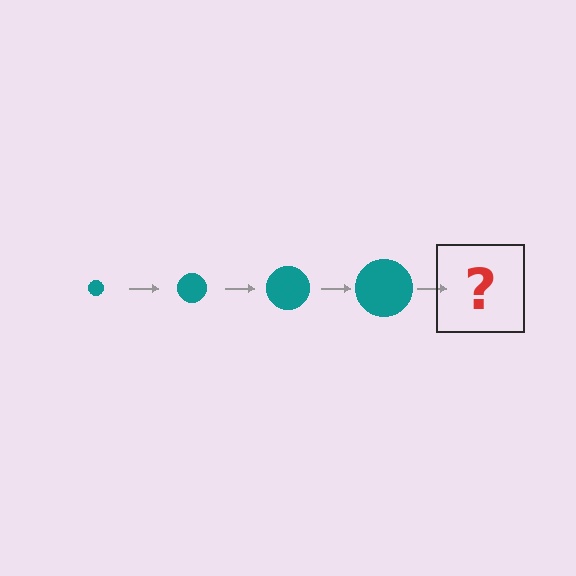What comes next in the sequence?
The next element should be a teal circle, larger than the previous one.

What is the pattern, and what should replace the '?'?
The pattern is that the circle gets progressively larger each step. The '?' should be a teal circle, larger than the previous one.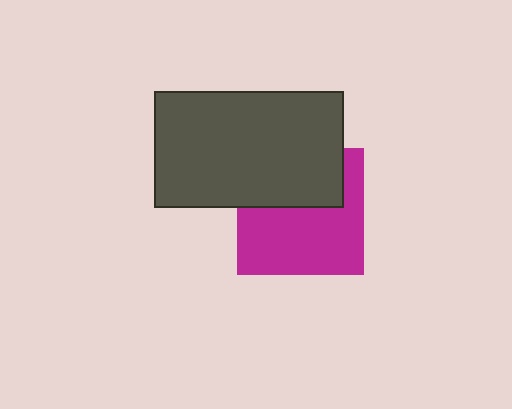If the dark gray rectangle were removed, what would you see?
You would see the complete magenta square.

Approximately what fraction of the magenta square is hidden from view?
Roughly 39% of the magenta square is hidden behind the dark gray rectangle.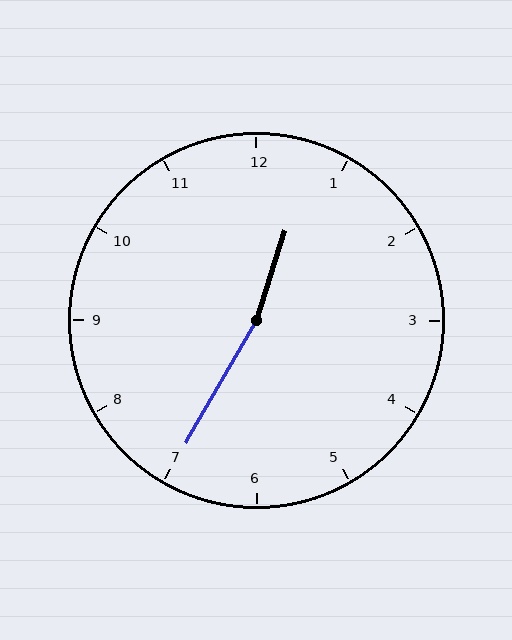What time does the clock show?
12:35.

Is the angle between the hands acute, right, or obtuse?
It is obtuse.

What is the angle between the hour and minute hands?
Approximately 168 degrees.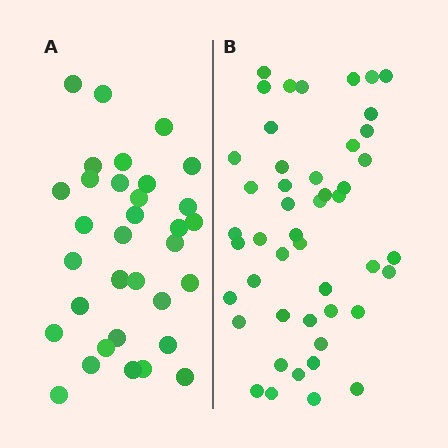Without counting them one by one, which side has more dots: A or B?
Region B (the right region) has more dots.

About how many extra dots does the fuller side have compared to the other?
Region B has approximately 15 more dots than region A.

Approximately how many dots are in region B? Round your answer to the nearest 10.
About 50 dots. (The exact count is 47, which rounds to 50.)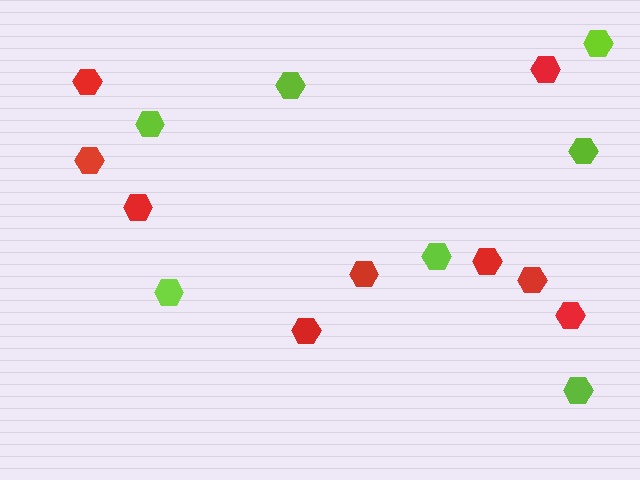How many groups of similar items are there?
There are 2 groups: one group of lime hexagons (7) and one group of red hexagons (9).